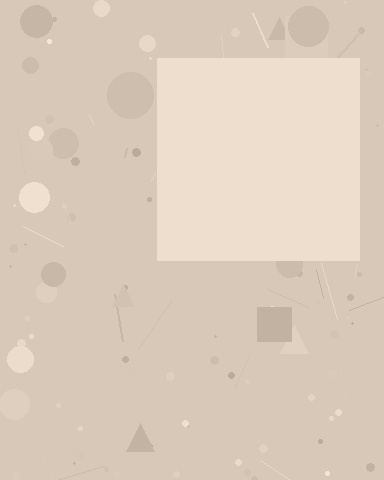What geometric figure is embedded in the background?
A square is embedded in the background.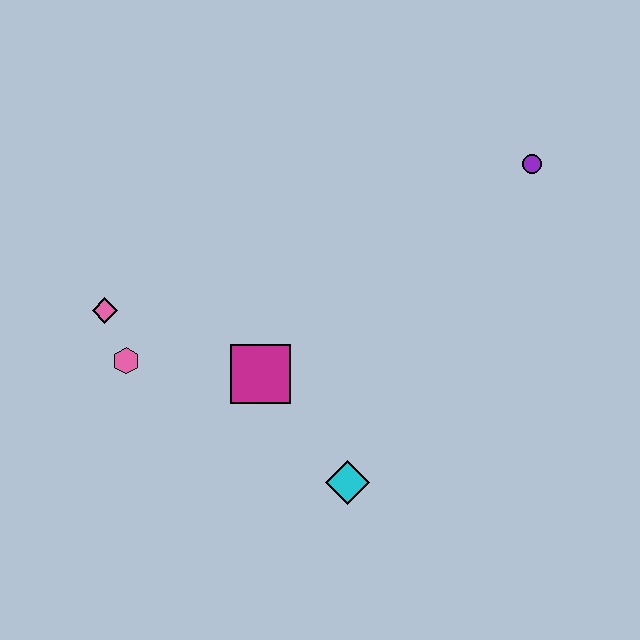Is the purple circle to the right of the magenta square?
Yes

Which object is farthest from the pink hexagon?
The purple circle is farthest from the pink hexagon.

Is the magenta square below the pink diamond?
Yes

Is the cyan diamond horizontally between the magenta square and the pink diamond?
No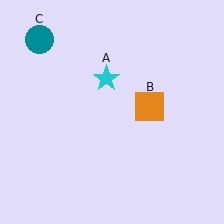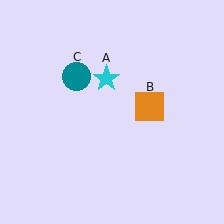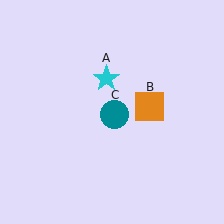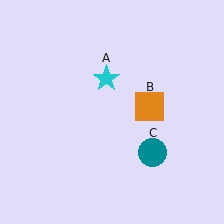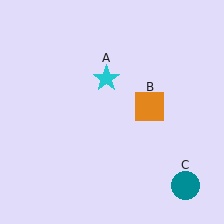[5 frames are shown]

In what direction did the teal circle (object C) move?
The teal circle (object C) moved down and to the right.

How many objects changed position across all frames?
1 object changed position: teal circle (object C).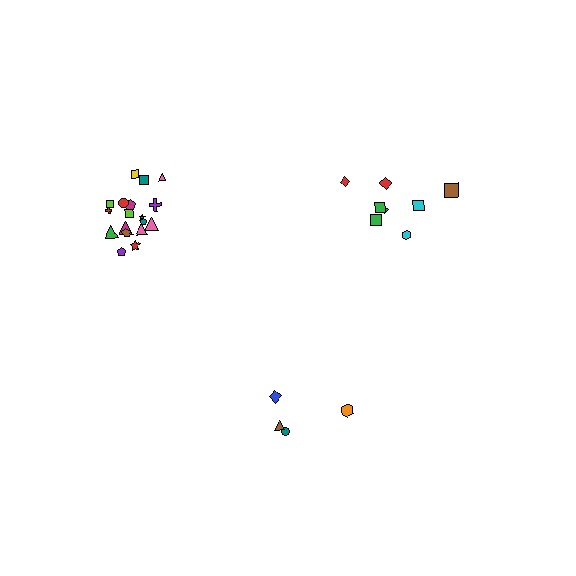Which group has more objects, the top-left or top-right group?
The top-left group.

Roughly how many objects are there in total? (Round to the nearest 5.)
Roughly 30 objects in total.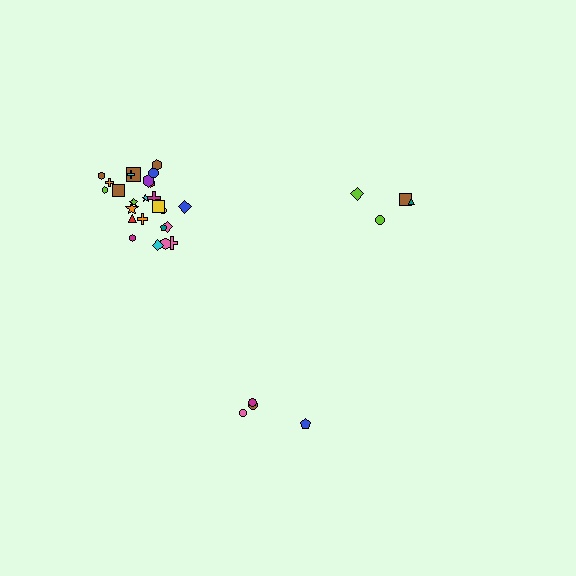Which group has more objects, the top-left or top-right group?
The top-left group.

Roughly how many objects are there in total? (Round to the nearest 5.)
Roughly 35 objects in total.